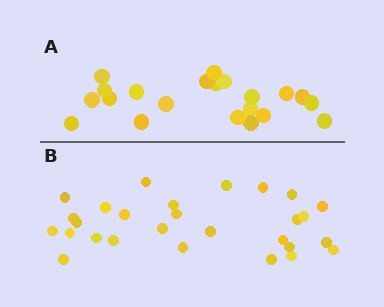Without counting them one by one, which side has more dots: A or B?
Region B (the bottom region) has more dots.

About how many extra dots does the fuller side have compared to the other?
Region B has roughly 8 or so more dots than region A.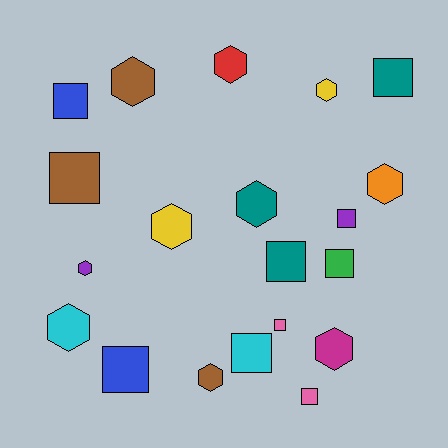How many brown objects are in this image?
There are 3 brown objects.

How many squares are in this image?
There are 10 squares.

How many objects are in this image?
There are 20 objects.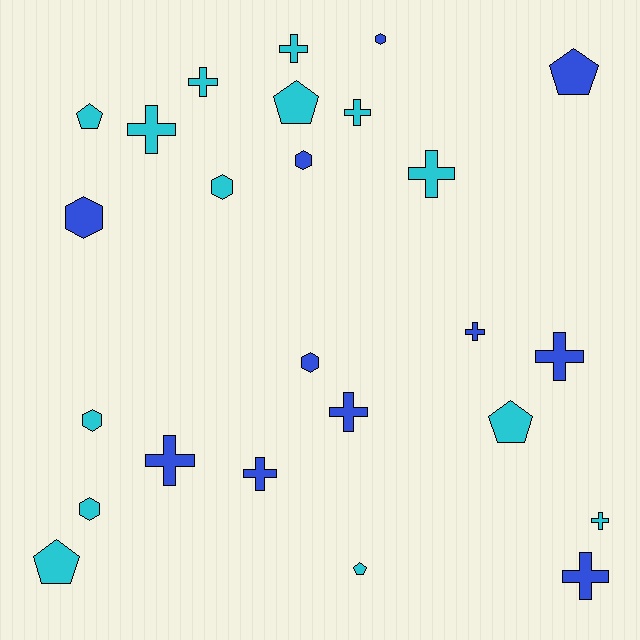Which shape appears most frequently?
Cross, with 12 objects.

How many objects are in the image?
There are 25 objects.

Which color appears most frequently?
Cyan, with 14 objects.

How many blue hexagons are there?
There are 4 blue hexagons.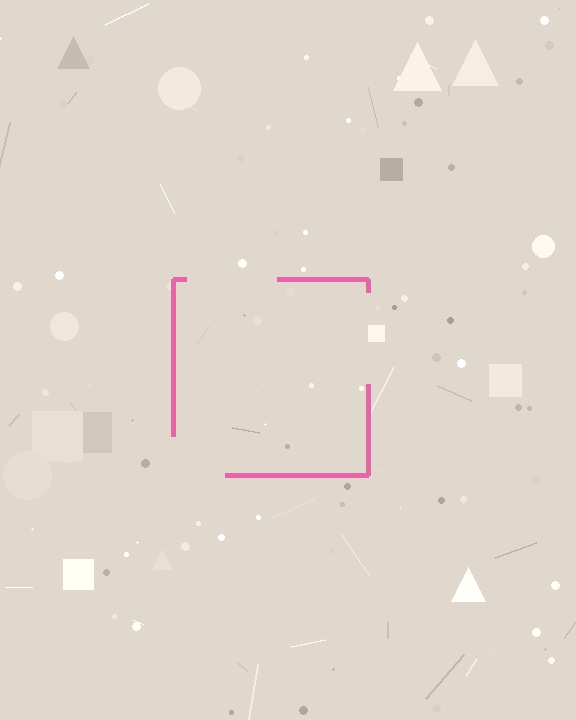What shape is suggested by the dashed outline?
The dashed outline suggests a square.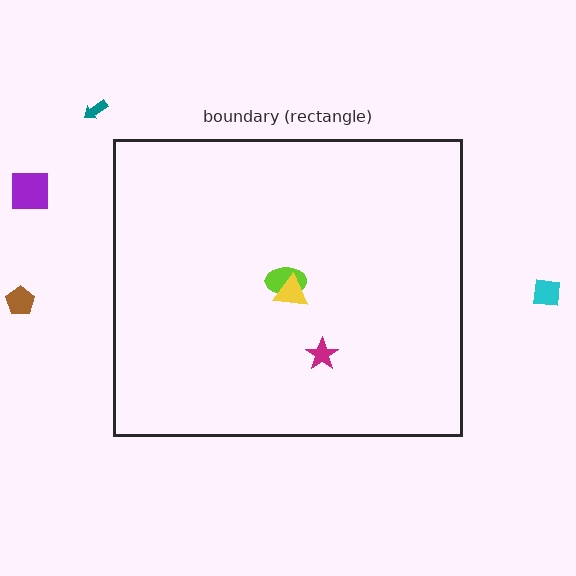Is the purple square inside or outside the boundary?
Outside.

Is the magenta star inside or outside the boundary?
Inside.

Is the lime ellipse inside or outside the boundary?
Inside.